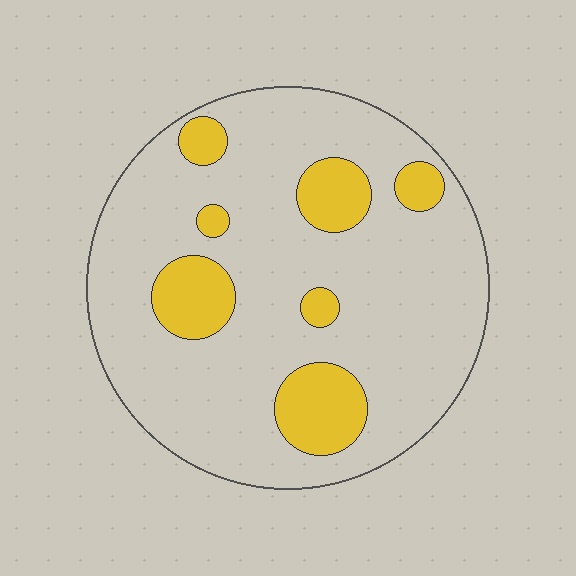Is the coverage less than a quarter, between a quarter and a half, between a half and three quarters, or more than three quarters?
Less than a quarter.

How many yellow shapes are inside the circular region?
7.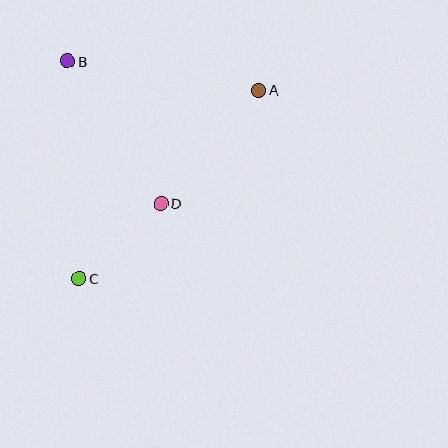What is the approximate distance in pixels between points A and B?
The distance between A and B is approximately 193 pixels.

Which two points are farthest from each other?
Points A and C are farthest from each other.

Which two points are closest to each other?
Points C and D are closest to each other.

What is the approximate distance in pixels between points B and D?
The distance between B and D is approximately 170 pixels.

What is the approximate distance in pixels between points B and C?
The distance between B and C is approximately 218 pixels.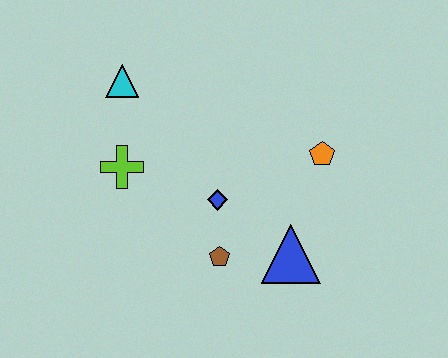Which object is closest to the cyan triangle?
The lime cross is closest to the cyan triangle.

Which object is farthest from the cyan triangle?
The blue triangle is farthest from the cyan triangle.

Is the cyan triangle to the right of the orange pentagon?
No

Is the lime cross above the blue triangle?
Yes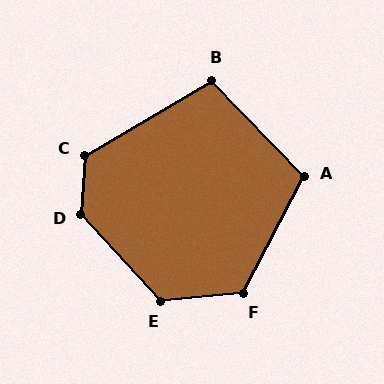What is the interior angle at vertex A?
Approximately 109 degrees (obtuse).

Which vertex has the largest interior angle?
D, at approximately 134 degrees.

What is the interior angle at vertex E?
Approximately 127 degrees (obtuse).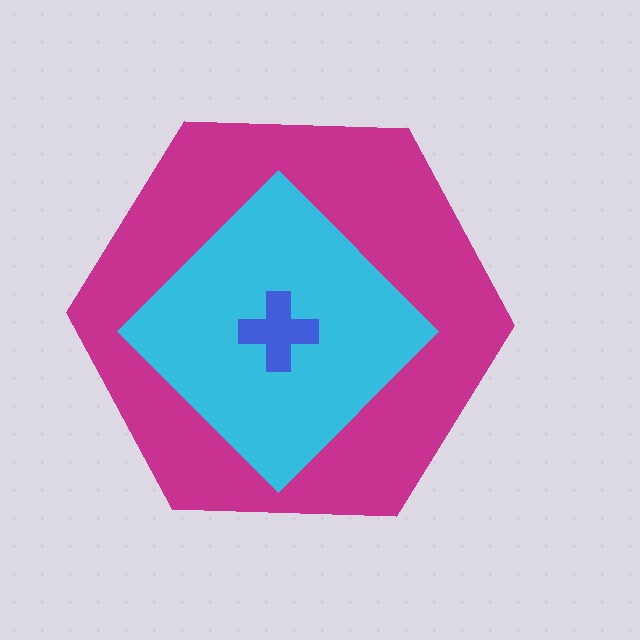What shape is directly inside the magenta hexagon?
The cyan diamond.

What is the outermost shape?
The magenta hexagon.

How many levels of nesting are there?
3.